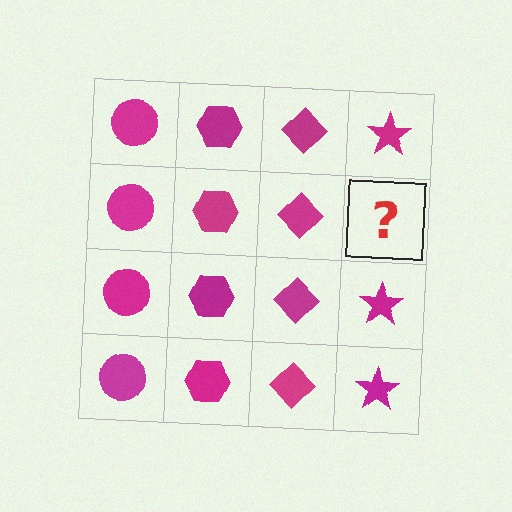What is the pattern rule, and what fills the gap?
The rule is that each column has a consistent shape. The gap should be filled with a magenta star.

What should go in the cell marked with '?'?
The missing cell should contain a magenta star.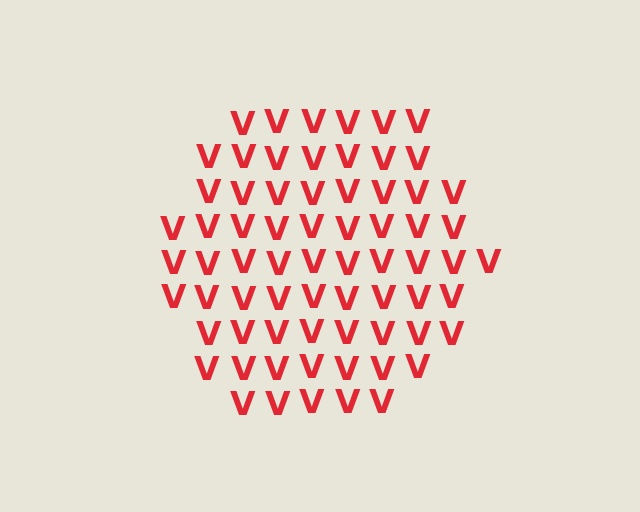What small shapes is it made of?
It is made of small letter V's.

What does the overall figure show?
The overall figure shows a hexagon.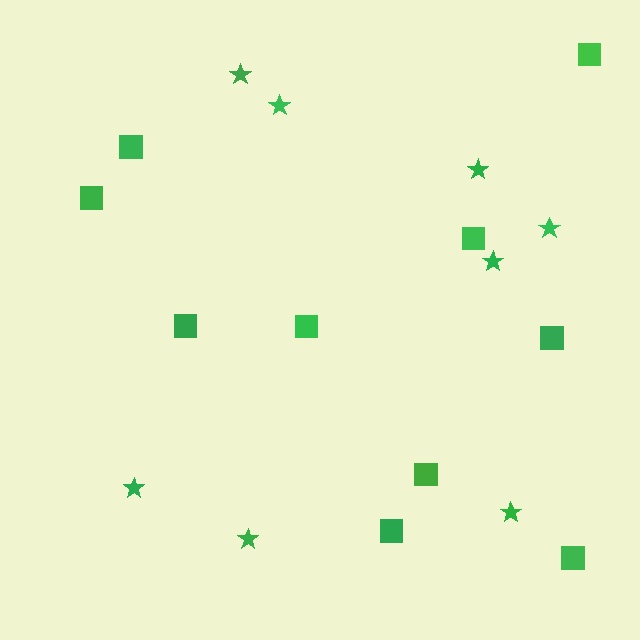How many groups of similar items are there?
There are 2 groups: one group of stars (8) and one group of squares (10).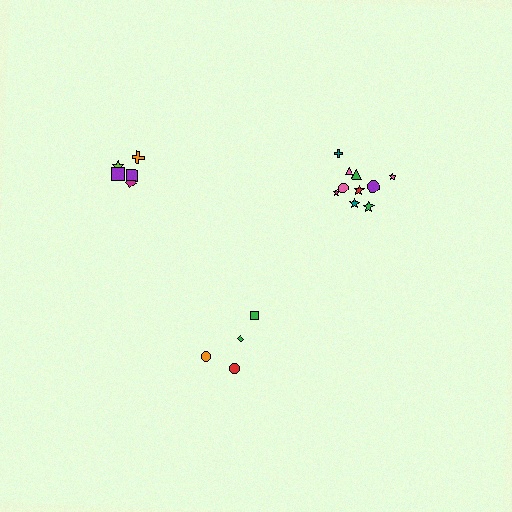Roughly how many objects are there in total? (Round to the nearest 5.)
Roughly 20 objects in total.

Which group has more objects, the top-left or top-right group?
The top-right group.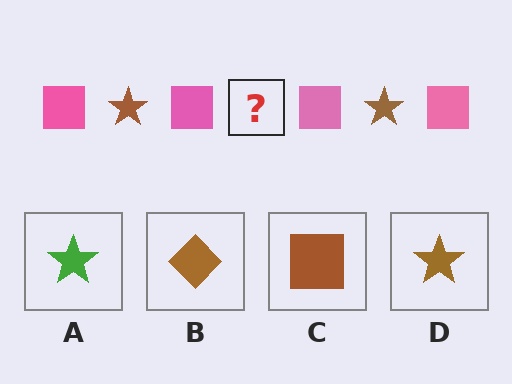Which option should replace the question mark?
Option D.